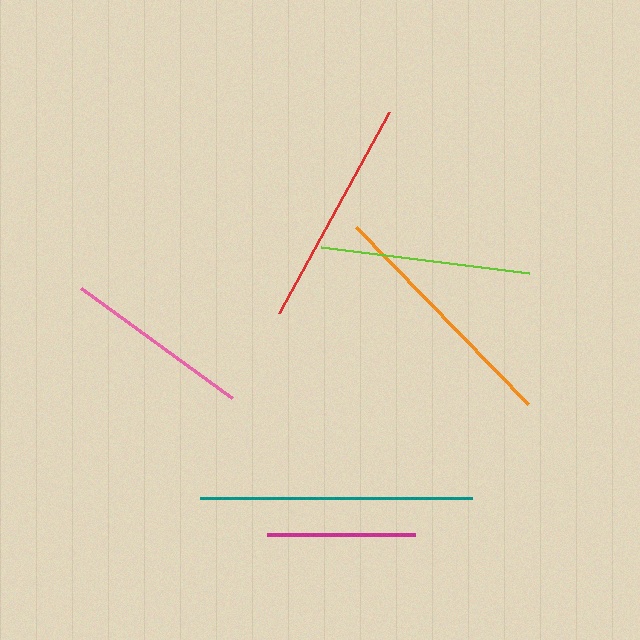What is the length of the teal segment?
The teal segment is approximately 273 pixels long.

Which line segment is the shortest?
The magenta line is the shortest at approximately 148 pixels.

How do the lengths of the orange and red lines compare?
The orange and red lines are approximately the same length.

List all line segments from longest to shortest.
From longest to shortest: teal, orange, red, lime, pink, magenta.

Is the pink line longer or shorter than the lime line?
The lime line is longer than the pink line.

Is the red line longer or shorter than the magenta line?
The red line is longer than the magenta line.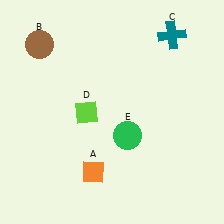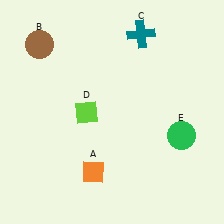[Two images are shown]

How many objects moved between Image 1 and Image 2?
2 objects moved between the two images.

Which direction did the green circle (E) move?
The green circle (E) moved right.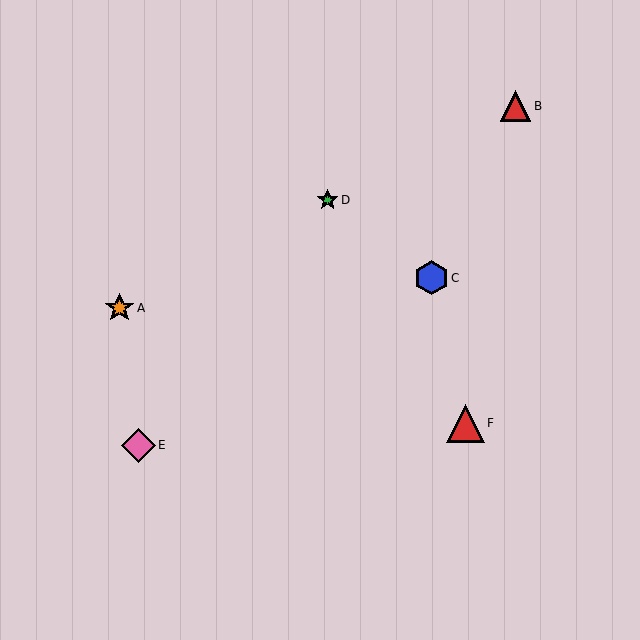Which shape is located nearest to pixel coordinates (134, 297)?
The orange star (labeled A) at (120, 308) is nearest to that location.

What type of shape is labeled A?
Shape A is an orange star.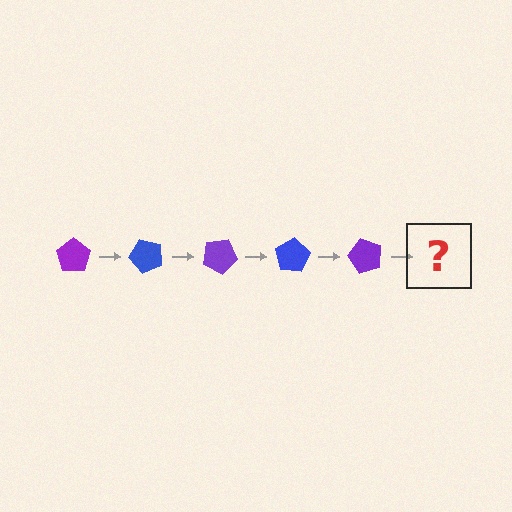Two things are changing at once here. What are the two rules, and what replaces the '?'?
The two rules are that it rotates 50 degrees each step and the color cycles through purple and blue. The '?' should be a blue pentagon, rotated 250 degrees from the start.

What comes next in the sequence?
The next element should be a blue pentagon, rotated 250 degrees from the start.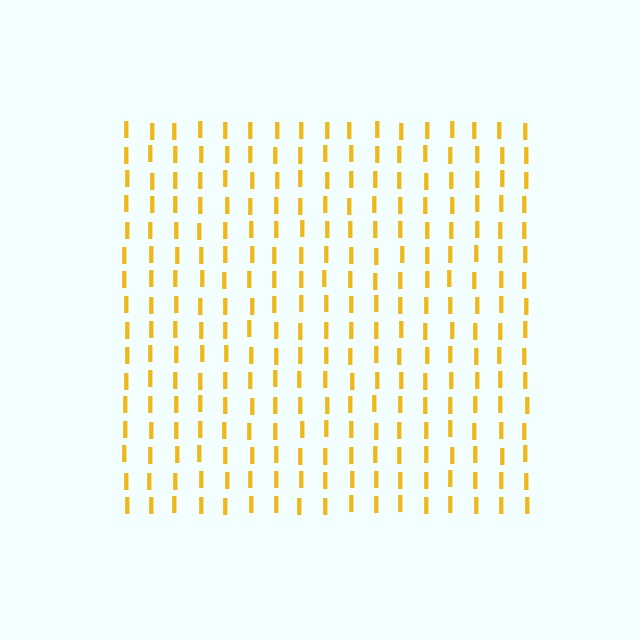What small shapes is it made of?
It is made of small letter I's.